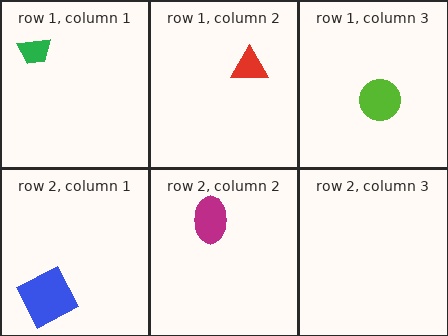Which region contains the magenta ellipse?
The row 2, column 2 region.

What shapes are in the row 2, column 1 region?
The blue square.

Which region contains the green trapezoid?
The row 1, column 1 region.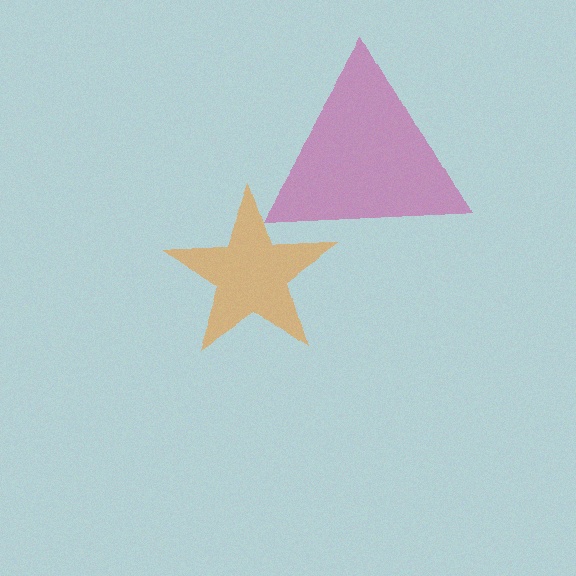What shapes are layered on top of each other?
The layered shapes are: an orange star, a magenta triangle.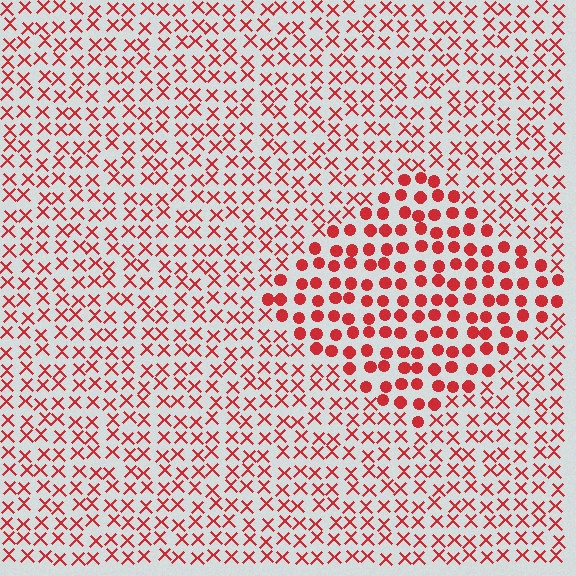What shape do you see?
I see a diamond.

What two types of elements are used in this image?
The image uses circles inside the diamond region and X marks outside it.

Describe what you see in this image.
The image is filled with small red elements arranged in a uniform grid. A diamond-shaped region contains circles, while the surrounding area contains X marks. The boundary is defined purely by the change in element shape.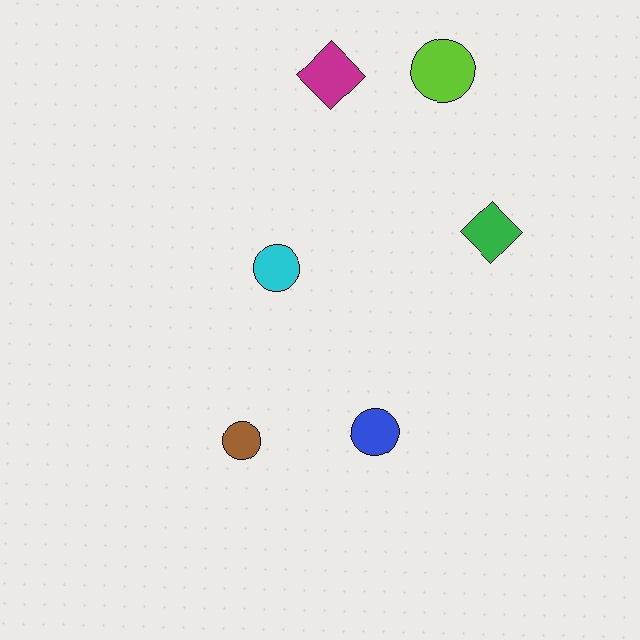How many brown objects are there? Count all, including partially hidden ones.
There is 1 brown object.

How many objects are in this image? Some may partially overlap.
There are 6 objects.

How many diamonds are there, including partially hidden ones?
There are 2 diamonds.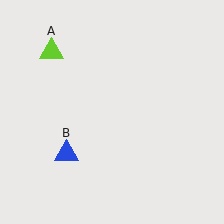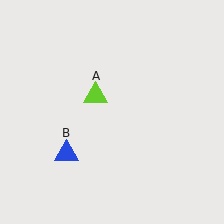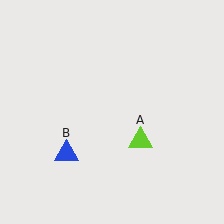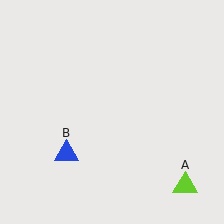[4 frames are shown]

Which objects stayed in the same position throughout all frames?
Blue triangle (object B) remained stationary.